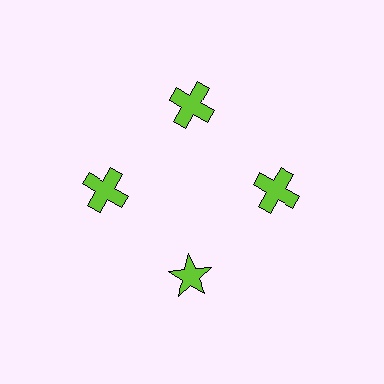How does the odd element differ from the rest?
It has a different shape: star instead of cross.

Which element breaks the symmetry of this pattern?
The lime star at roughly the 6 o'clock position breaks the symmetry. All other shapes are lime crosses.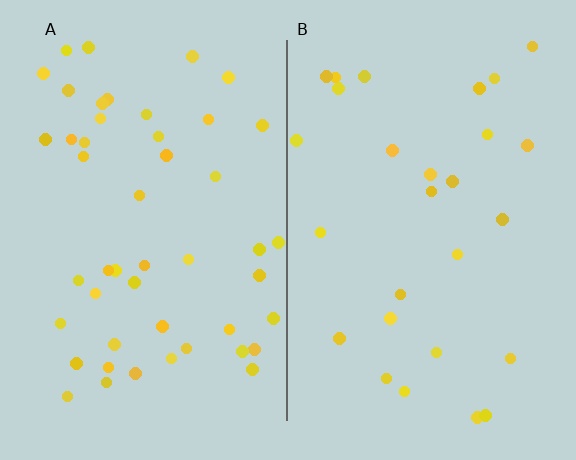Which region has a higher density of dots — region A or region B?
A (the left).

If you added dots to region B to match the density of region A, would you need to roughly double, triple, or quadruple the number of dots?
Approximately double.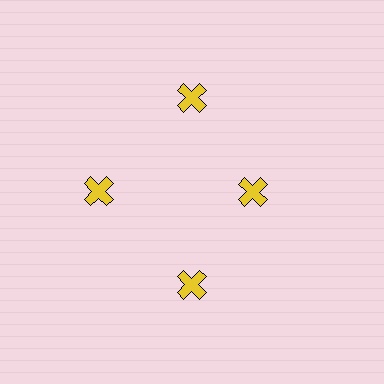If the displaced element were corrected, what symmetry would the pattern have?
It would have 4-fold rotational symmetry — the pattern would map onto itself every 90 degrees.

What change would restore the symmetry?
The symmetry would be restored by moving it outward, back onto the ring so that all 4 crosses sit at equal angles and equal distance from the center.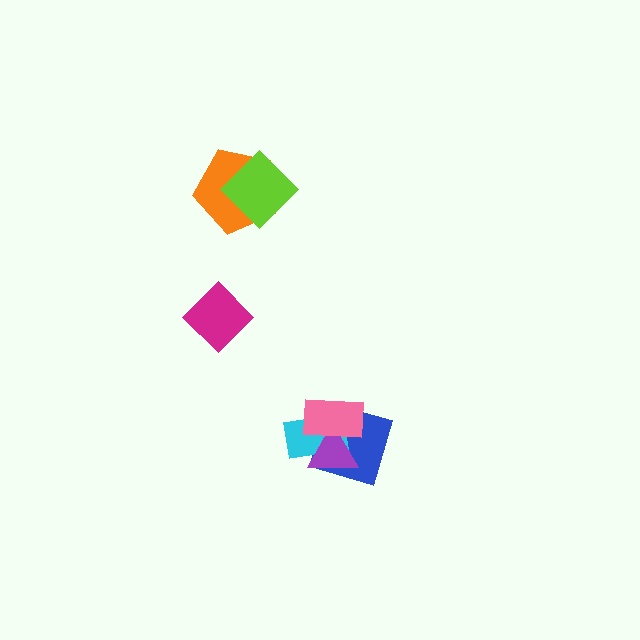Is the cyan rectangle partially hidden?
Yes, it is partially covered by another shape.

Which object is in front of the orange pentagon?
The lime diamond is in front of the orange pentagon.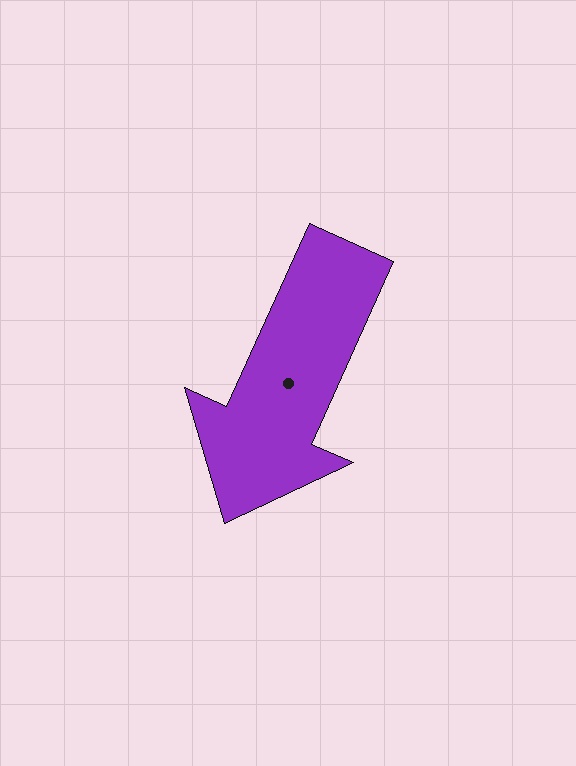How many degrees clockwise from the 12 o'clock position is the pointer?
Approximately 204 degrees.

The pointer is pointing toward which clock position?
Roughly 7 o'clock.